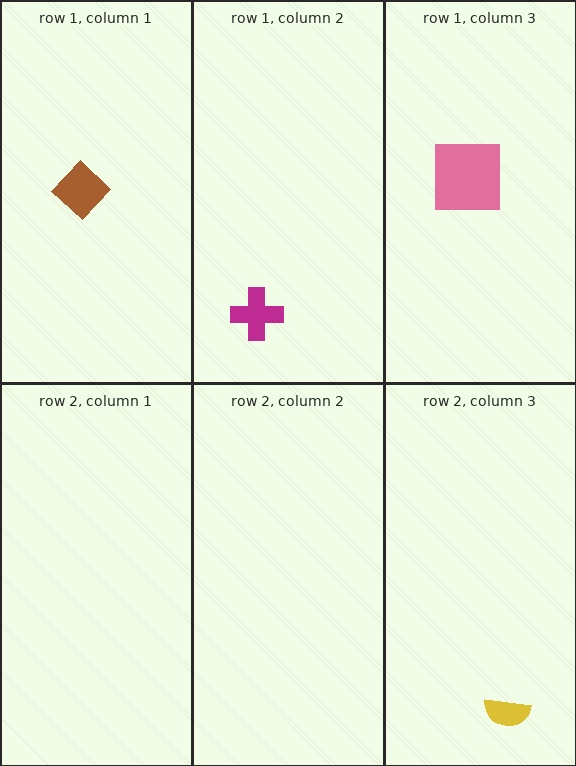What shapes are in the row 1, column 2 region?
The magenta cross.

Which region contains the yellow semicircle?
The row 2, column 3 region.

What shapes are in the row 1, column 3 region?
The pink square.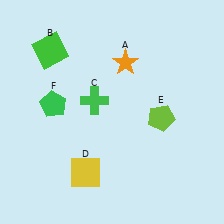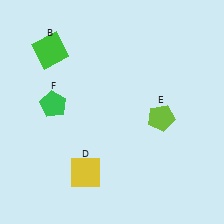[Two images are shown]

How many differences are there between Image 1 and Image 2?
There are 2 differences between the two images.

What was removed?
The orange star (A), the green cross (C) were removed in Image 2.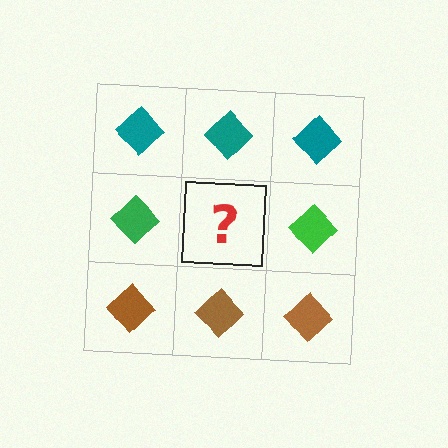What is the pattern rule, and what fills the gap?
The rule is that each row has a consistent color. The gap should be filled with a green diamond.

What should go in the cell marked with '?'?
The missing cell should contain a green diamond.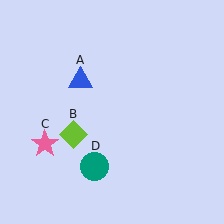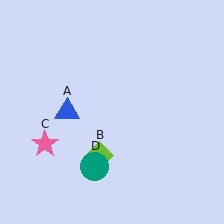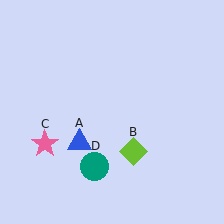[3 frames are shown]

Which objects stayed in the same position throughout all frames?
Pink star (object C) and teal circle (object D) remained stationary.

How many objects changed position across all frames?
2 objects changed position: blue triangle (object A), lime diamond (object B).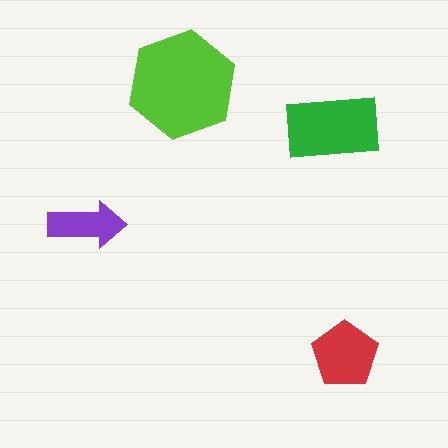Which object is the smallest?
The purple arrow.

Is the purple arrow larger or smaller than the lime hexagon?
Smaller.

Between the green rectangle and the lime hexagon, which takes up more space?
The lime hexagon.